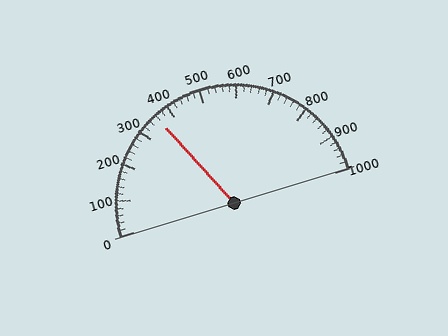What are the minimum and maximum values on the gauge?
The gauge ranges from 0 to 1000.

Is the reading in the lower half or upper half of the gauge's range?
The reading is in the lower half of the range (0 to 1000).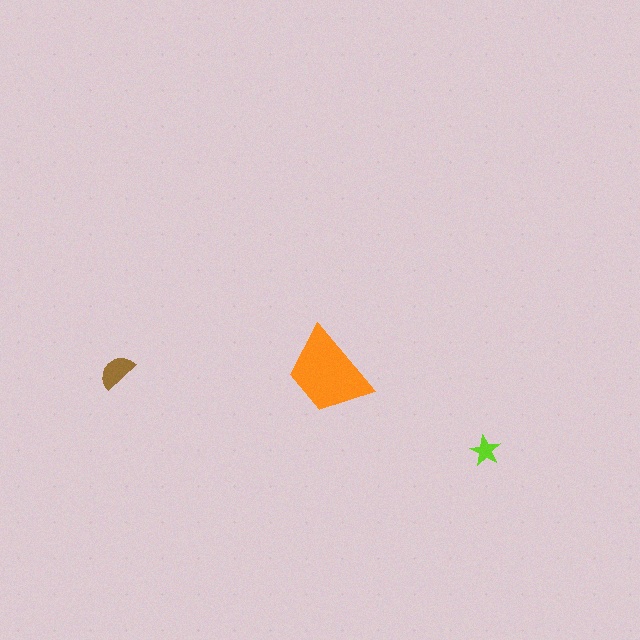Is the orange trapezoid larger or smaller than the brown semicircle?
Larger.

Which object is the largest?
The orange trapezoid.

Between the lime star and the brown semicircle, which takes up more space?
The brown semicircle.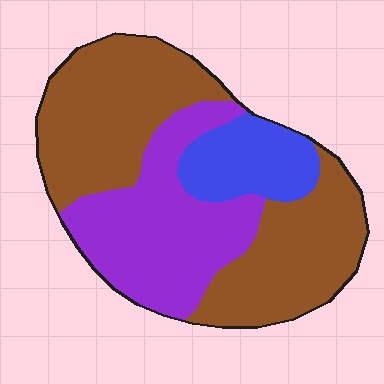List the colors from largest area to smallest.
From largest to smallest: brown, purple, blue.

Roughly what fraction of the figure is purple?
Purple covers around 30% of the figure.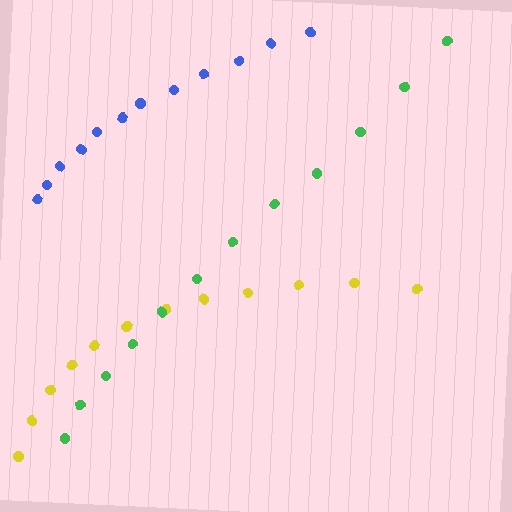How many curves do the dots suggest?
There are 3 distinct paths.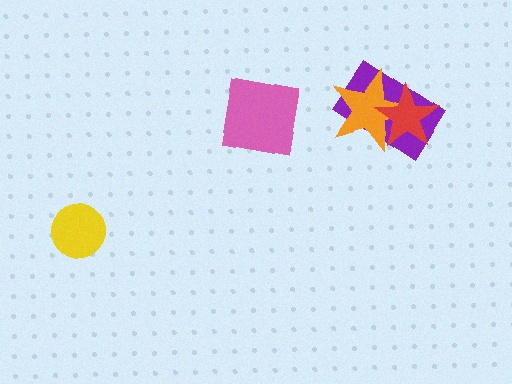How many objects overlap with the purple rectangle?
2 objects overlap with the purple rectangle.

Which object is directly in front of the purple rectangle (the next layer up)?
The orange star is directly in front of the purple rectangle.